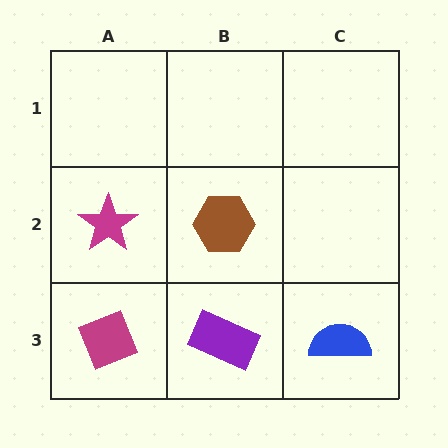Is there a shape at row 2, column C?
No, that cell is empty.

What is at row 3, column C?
A blue semicircle.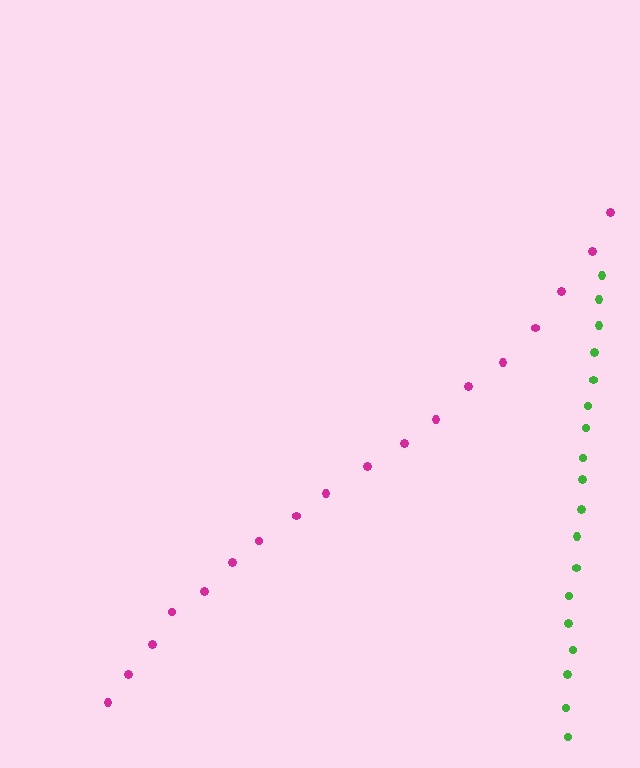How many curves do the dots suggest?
There are 2 distinct paths.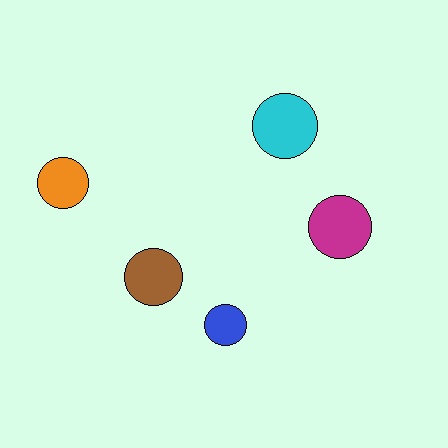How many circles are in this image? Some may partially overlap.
There are 5 circles.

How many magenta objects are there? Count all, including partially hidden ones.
There is 1 magenta object.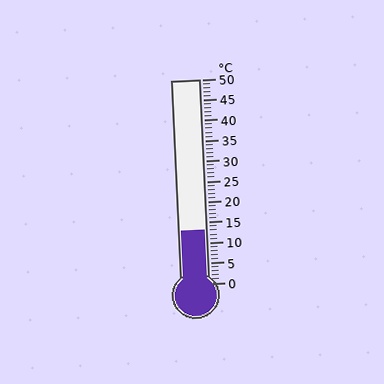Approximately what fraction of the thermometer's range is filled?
The thermometer is filled to approximately 25% of its range.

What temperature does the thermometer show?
The thermometer shows approximately 13°C.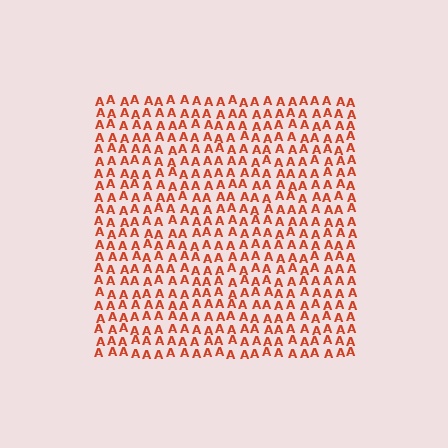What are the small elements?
The small elements are letter A's.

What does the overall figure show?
The overall figure shows a square.